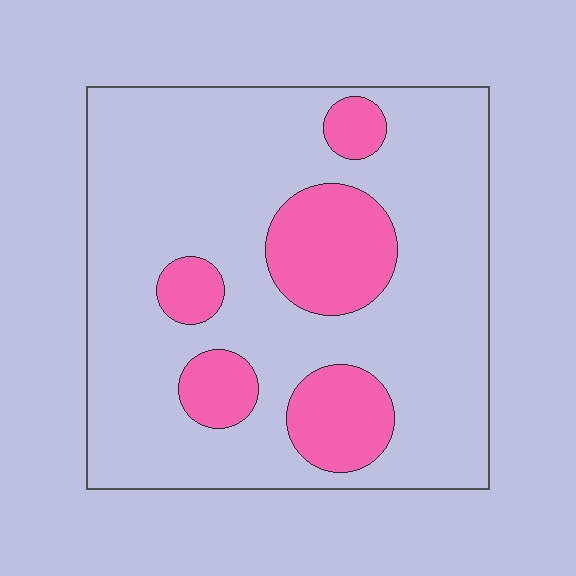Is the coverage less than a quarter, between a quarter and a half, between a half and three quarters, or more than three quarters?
Less than a quarter.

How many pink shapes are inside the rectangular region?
5.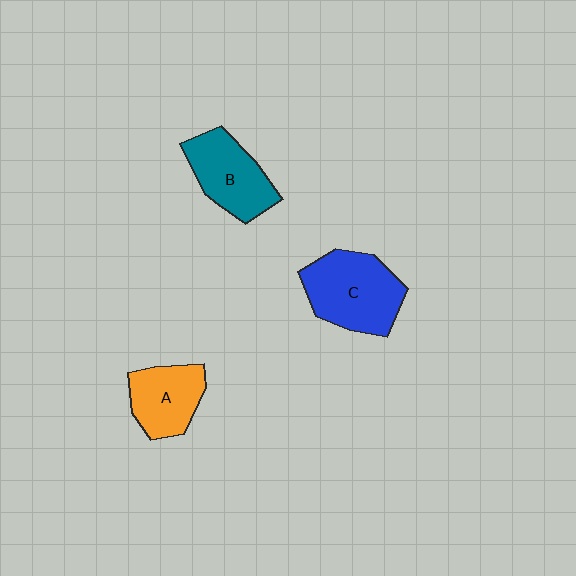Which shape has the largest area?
Shape C (blue).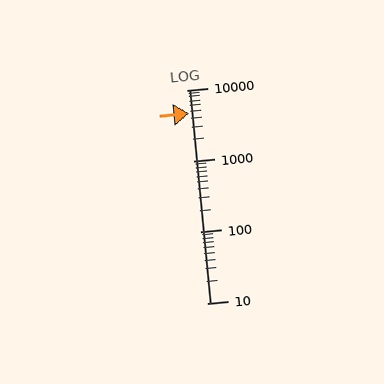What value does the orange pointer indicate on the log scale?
The pointer indicates approximately 4700.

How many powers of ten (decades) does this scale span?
The scale spans 3 decades, from 10 to 10000.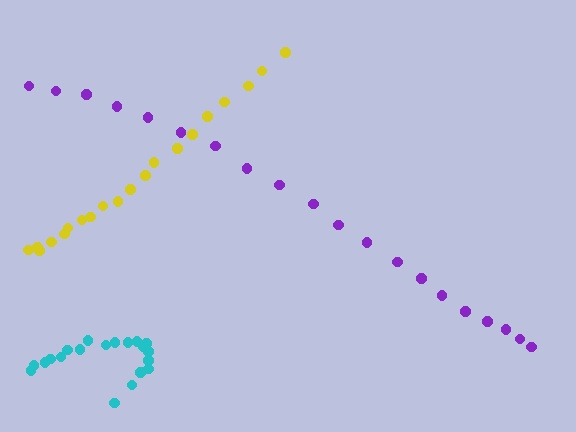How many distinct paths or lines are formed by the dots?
There are 3 distinct paths.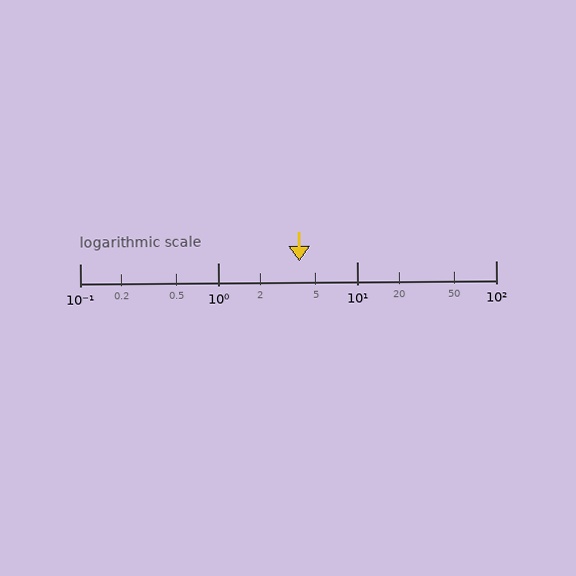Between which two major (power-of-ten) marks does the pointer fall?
The pointer is between 1 and 10.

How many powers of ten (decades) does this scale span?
The scale spans 3 decades, from 0.1 to 100.